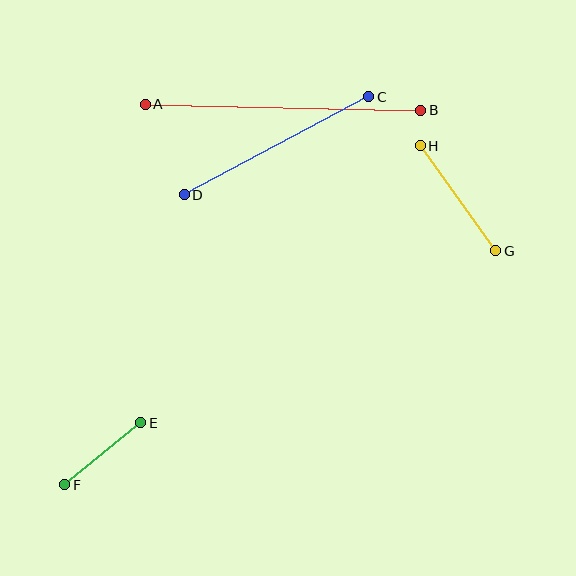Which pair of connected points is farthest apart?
Points A and B are farthest apart.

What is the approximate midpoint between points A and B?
The midpoint is at approximately (283, 107) pixels.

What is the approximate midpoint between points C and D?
The midpoint is at approximately (276, 146) pixels.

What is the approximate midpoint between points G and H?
The midpoint is at approximately (458, 198) pixels.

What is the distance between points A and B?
The distance is approximately 275 pixels.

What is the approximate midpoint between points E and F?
The midpoint is at approximately (103, 454) pixels.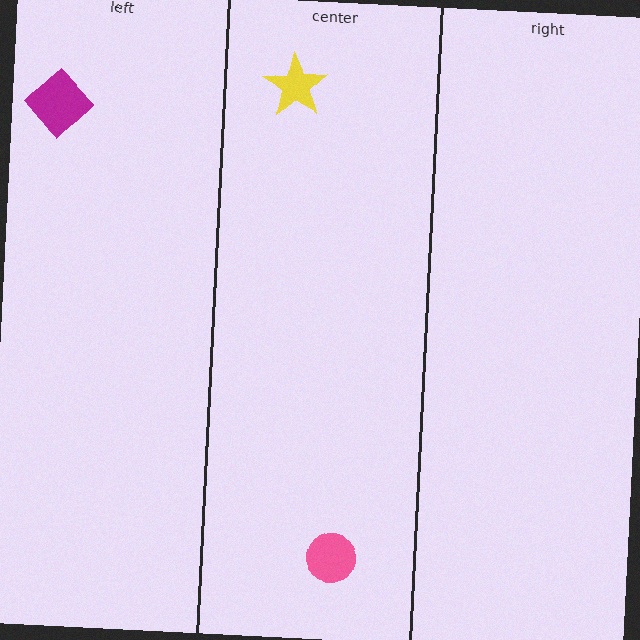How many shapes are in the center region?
2.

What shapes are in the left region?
The magenta diamond.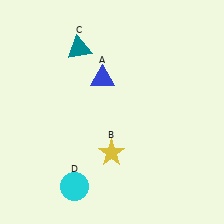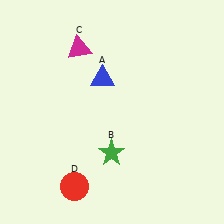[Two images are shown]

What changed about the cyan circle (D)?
In Image 1, D is cyan. In Image 2, it changed to red.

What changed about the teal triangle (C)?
In Image 1, C is teal. In Image 2, it changed to magenta.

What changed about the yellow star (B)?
In Image 1, B is yellow. In Image 2, it changed to green.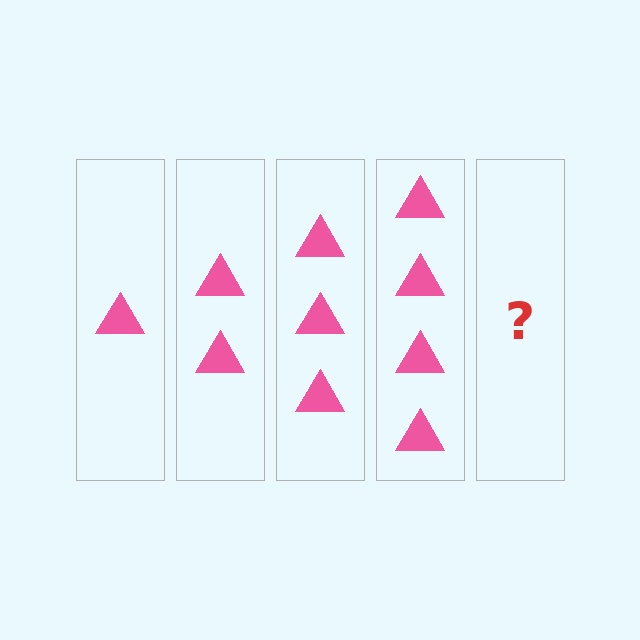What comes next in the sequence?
The next element should be 5 triangles.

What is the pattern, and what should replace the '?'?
The pattern is that each step adds one more triangle. The '?' should be 5 triangles.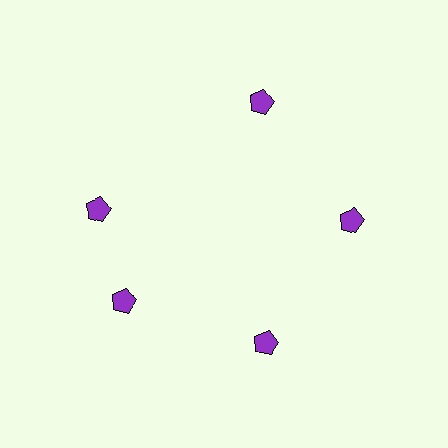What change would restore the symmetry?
The symmetry would be restored by rotating it back into even spacing with its neighbors so that all 5 pentagons sit at equal angles and equal distance from the center.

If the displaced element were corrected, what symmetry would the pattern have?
It would have 5-fold rotational symmetry — the pattern would map onto itself every 72 degrees.